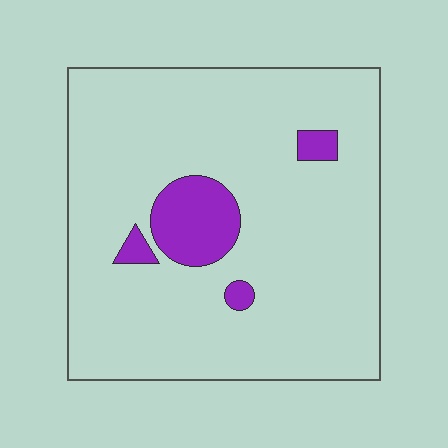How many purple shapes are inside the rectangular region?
4.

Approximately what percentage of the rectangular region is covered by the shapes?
Approximately 10%.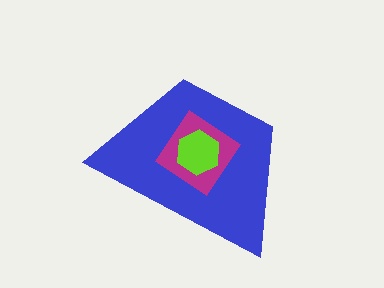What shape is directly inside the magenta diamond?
The lime hexagon.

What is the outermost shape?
The blue trapezoid.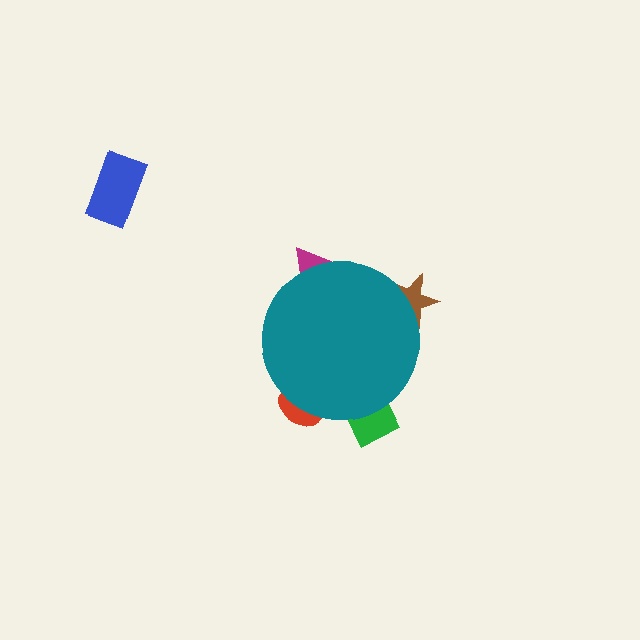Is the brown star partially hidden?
Yes, the brown star is partially hidden behind the teal circle.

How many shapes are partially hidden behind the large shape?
4 shapes are partially hidden.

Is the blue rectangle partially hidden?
No, the blue rectangle is fully visible.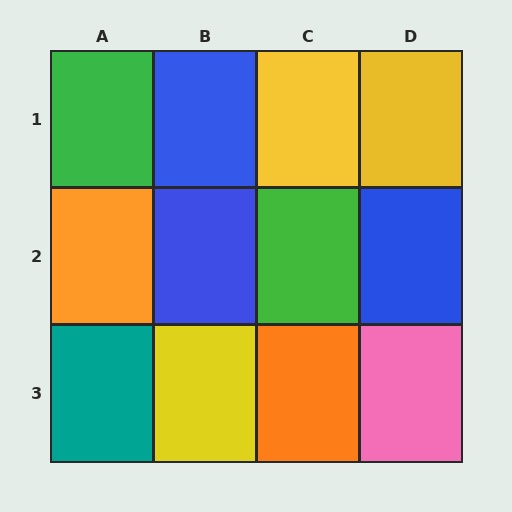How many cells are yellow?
3 cells are yellow.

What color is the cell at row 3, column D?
Pink.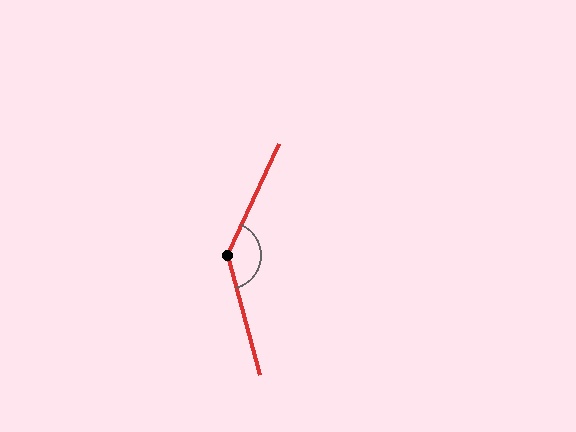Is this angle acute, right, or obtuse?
It is obtuse.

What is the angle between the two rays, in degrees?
Approximately 140 degrees.